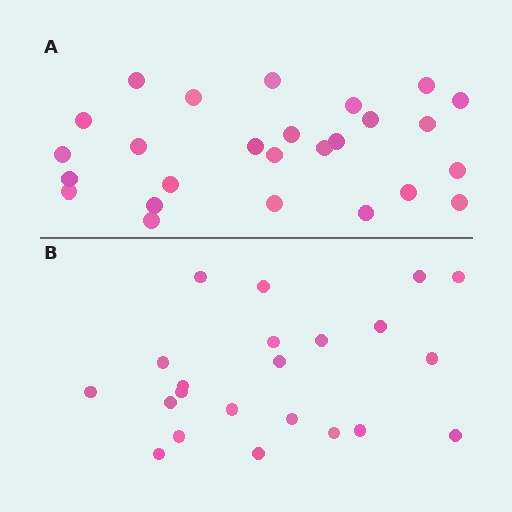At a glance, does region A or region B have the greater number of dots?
Region A (the top region) has more dots.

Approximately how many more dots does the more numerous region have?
Region A has about 4 more dots than region B.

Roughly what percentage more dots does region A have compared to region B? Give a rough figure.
About 20% more.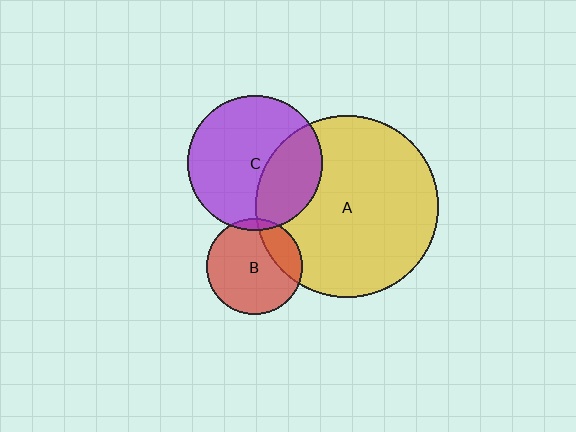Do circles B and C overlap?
Yes.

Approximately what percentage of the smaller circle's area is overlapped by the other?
Approximately 5%.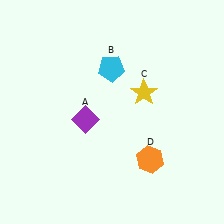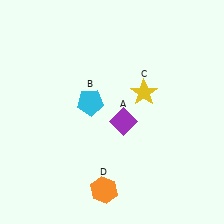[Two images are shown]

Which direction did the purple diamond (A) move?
The purple diamond (A) moved right.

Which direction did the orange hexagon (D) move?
The orange hexagon (D) moved left.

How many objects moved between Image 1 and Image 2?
3 objects moved between the two images.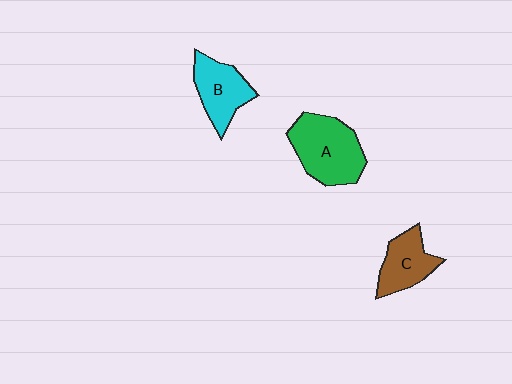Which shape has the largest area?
Shape A (green).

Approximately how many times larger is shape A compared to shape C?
Approximately 1.5 times.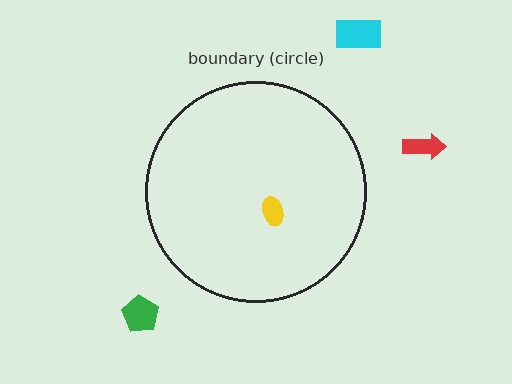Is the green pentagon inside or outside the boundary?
Outside.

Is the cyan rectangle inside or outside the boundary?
Outside.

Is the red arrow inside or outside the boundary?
Outside.